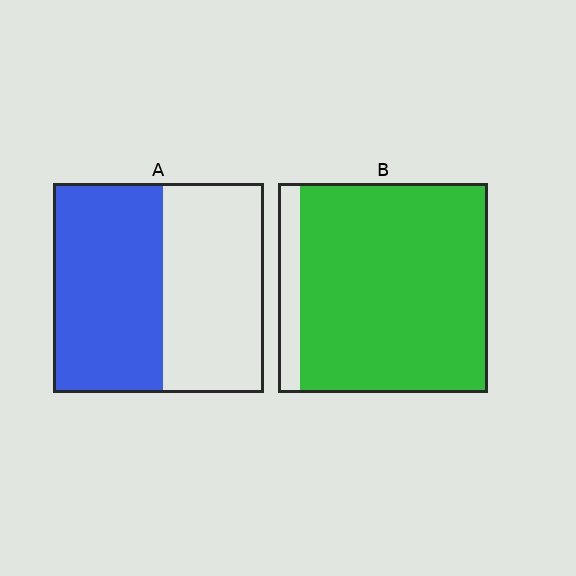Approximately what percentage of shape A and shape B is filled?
A is approximately 50% and B is approximately 90%.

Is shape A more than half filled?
Roughly half.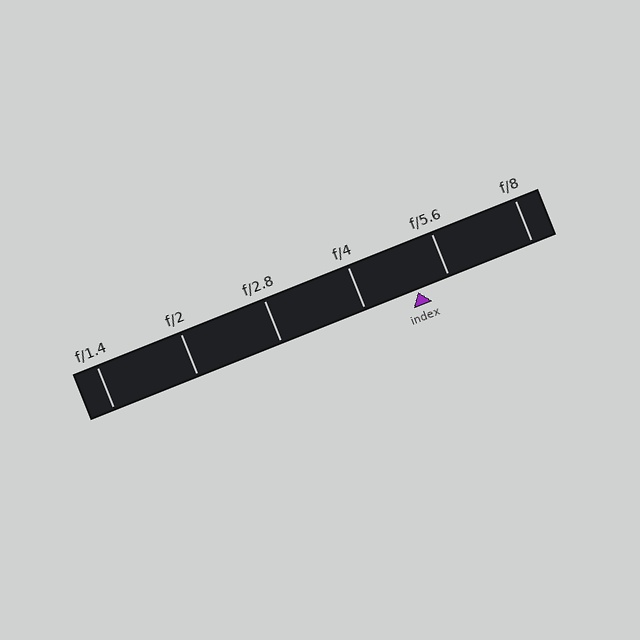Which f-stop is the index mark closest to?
The index mark is closest to f/5.6.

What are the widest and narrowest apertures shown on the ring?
The widest aperture shown is f/1.4 and the narrowest is f/8.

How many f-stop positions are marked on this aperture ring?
There are 6 f-stop positions marked.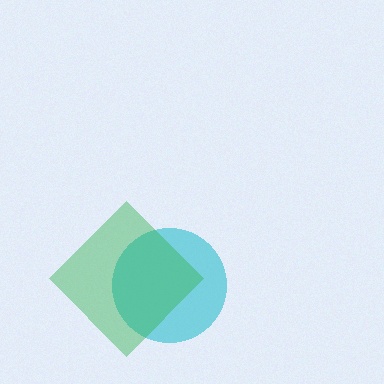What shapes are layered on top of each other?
The layered shapes are: a cyan circle, a green diamond.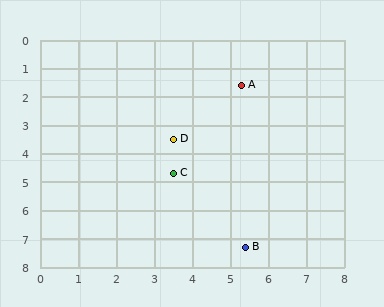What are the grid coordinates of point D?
Point D is at approximately (3.5, 3.5).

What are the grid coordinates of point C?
Point C is at approximately (3.5, 4.7).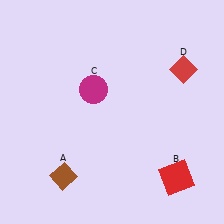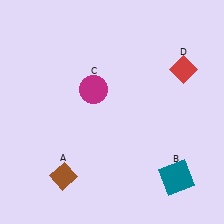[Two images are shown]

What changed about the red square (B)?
In Image 1, B is red. In Image 2, it changed to teal.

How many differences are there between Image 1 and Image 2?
There is 1 difference between the two images.